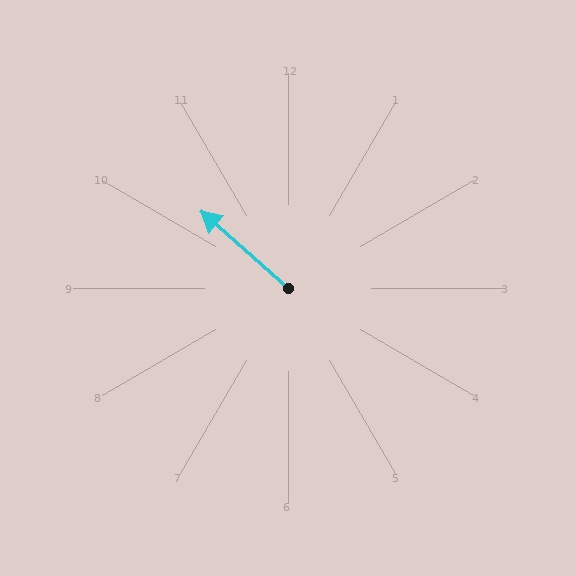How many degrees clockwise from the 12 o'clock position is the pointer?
Approximately 311 degrees.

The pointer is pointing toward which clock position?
Roughly 10 o'clock.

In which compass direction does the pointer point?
Northwest.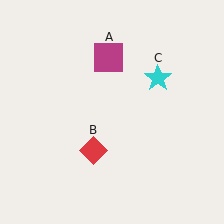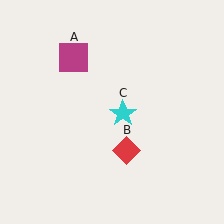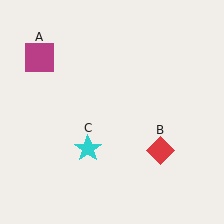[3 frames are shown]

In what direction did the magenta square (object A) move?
The magenta square (object A) moved left.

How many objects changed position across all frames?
3 objects changed position: magenta square (object A), red diamond (object B), cyan star (object C).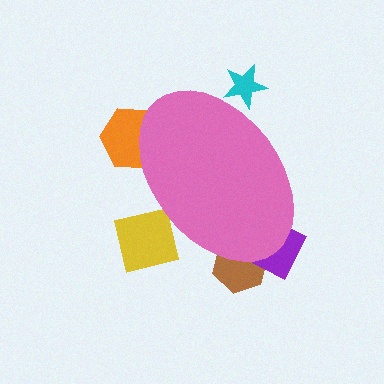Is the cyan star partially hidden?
Yes, the cyan star is partially hidden behind the pink ellipse.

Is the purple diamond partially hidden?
Yes, the purple diamond is partially hidden behind the pink ellipse.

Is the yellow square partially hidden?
Yes, the yellow square is partially hidden behind the pink ellipse.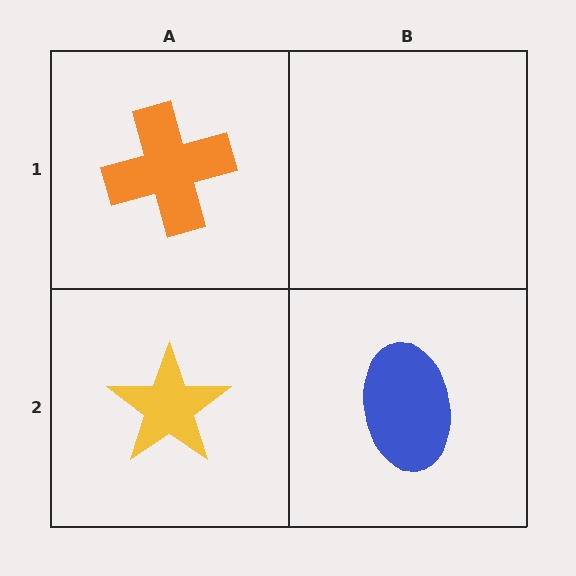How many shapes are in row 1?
1 shape.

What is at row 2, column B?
A blue ellipse.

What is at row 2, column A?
A yellow star.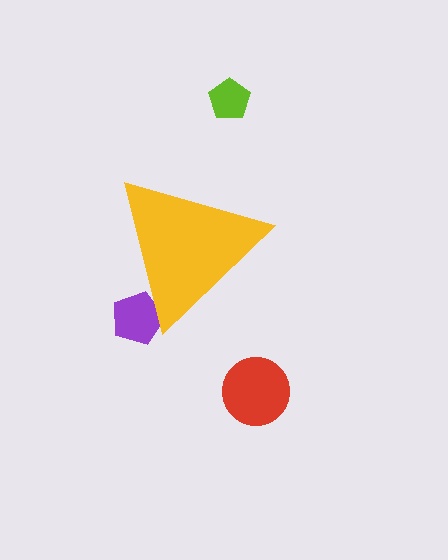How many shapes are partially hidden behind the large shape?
1 shape is partially hidden.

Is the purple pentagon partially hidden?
Yes, the purple pentagon is partially hidden behind the yellow triangle.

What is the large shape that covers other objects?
A yellow triangle.